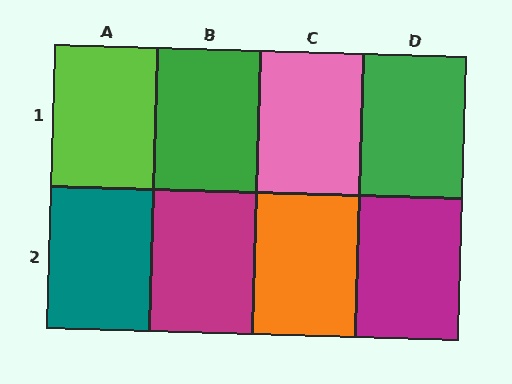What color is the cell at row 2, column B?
Magenta.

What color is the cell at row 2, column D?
Magenta.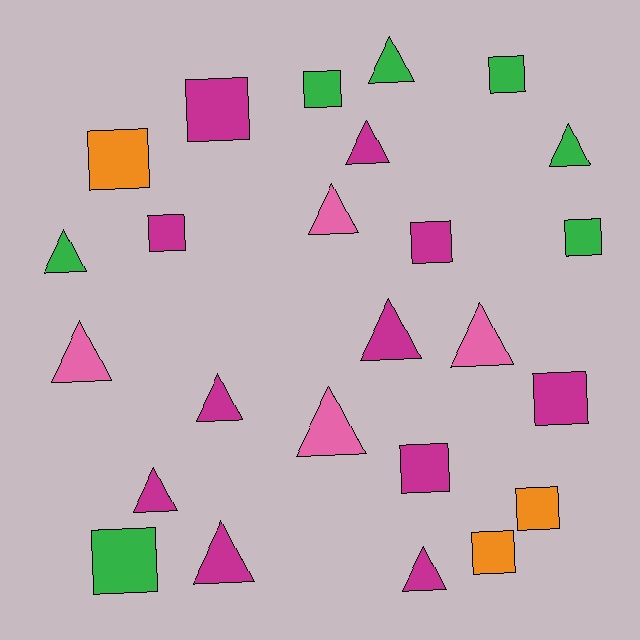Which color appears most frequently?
Magenta, with 11 objects.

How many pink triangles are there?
There are 4 pink triangles.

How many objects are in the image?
There are 25 objects.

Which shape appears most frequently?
Triangle, with 13 objects.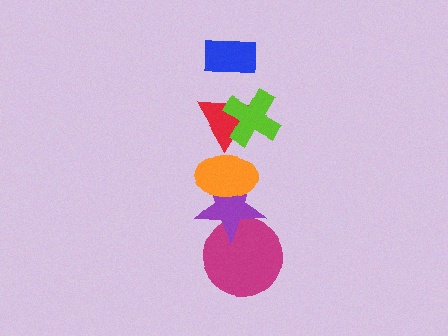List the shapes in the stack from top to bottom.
From top to bottom: the blue rectangle, the lime cross, the red triangle, the orange ellipse, the purple star, the magenta circle.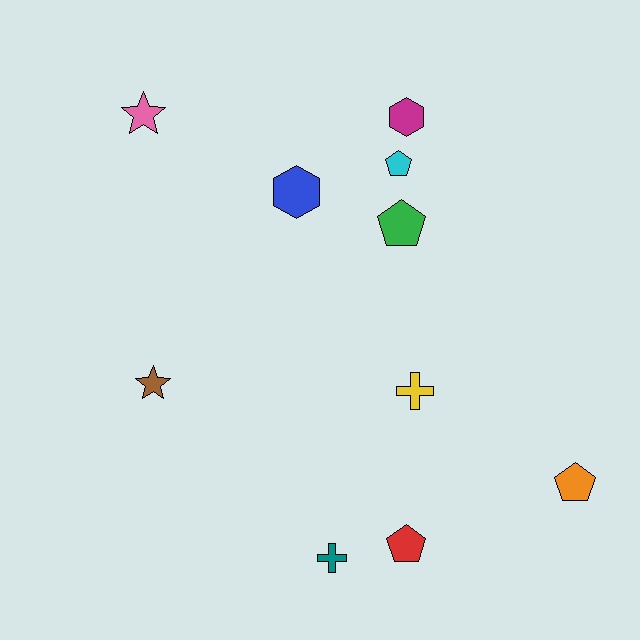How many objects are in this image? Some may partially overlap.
There are 10 objects.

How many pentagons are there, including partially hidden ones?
There are 4 pentagons.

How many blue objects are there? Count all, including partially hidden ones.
There is 1 blue object.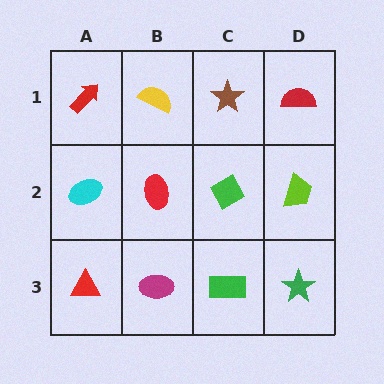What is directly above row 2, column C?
A brown star.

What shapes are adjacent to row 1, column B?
A red ellipse (row 2, column B), a red arrow (row 1, column A), a brown star (row 1, column C).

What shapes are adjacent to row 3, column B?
A red ellipse (row 2, column B), a red triangle (row 3, column A), a green rectangle (row 3, column C).